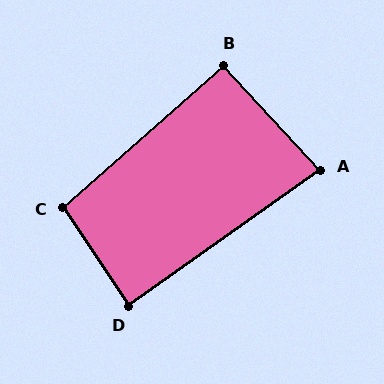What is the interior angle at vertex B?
Approximately 91 degrees (approximately right).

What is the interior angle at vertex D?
Approximately 89 degrees (approximately right).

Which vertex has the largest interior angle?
C, at approximately 98 degrees.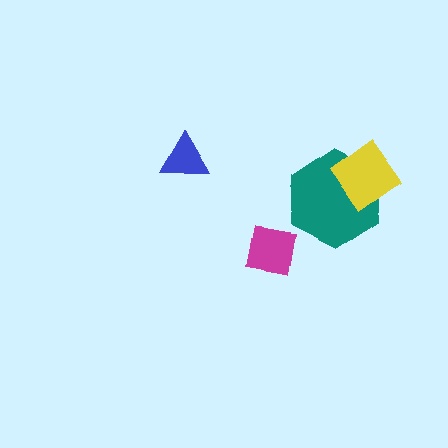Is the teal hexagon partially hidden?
Yes, it is partially covered by another shape.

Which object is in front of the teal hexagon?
The yellow diamond is in front of the teal hexagon.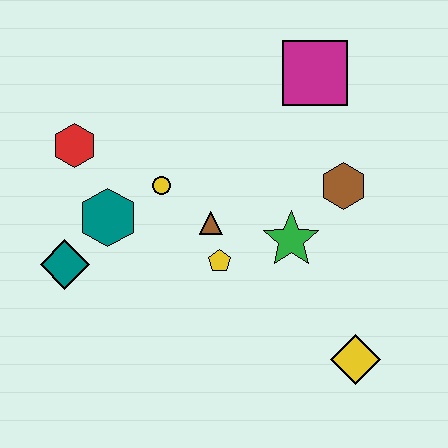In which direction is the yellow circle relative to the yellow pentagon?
The yellow circle is above the yellow pentagon.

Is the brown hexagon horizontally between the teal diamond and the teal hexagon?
No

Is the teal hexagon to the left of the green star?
Yes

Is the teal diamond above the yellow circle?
No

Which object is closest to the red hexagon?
The teal hexagon is closest to the red hexagon.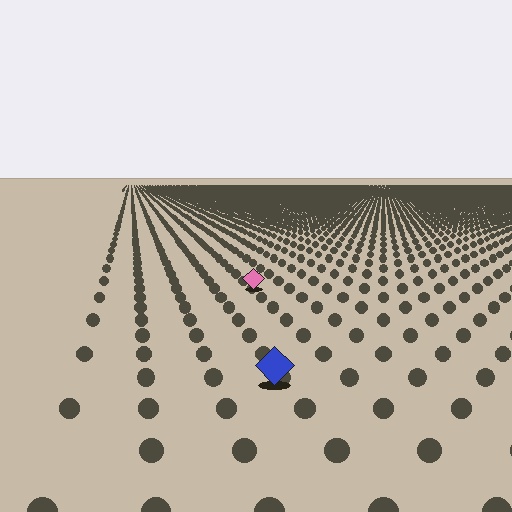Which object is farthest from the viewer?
The pink diamond is farthest from the viewer. It appears smaller and the ground texture around it is denser.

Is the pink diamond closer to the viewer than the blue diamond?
No. The blue diamond is closer — you can tell from the texture gradient: the ground texture is coarser near it.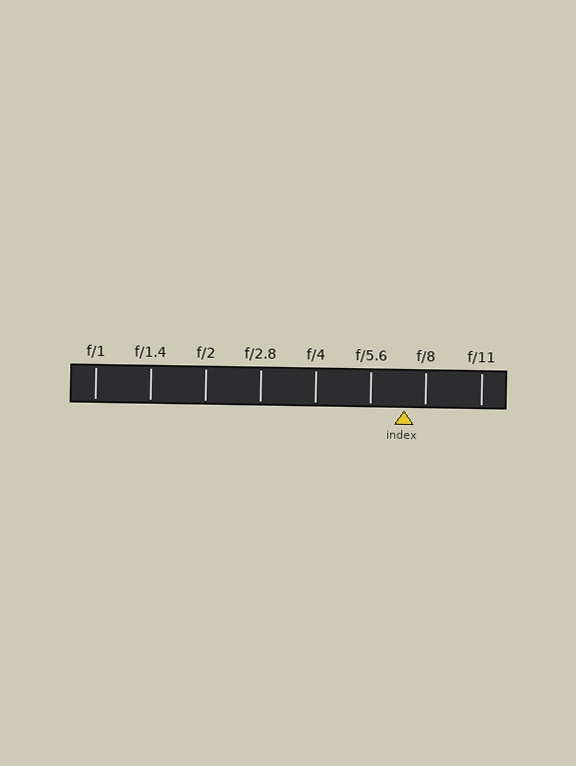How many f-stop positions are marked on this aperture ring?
There are 8 f-stop positions marked.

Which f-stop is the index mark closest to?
The index mark is closest to f/8.